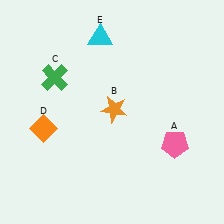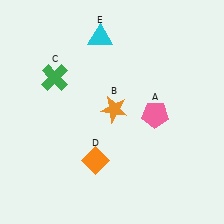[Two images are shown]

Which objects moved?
The objects that moved are: the pink pentagon (A), the orange diamond (D).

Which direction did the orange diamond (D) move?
The orange diamond (D) moved right.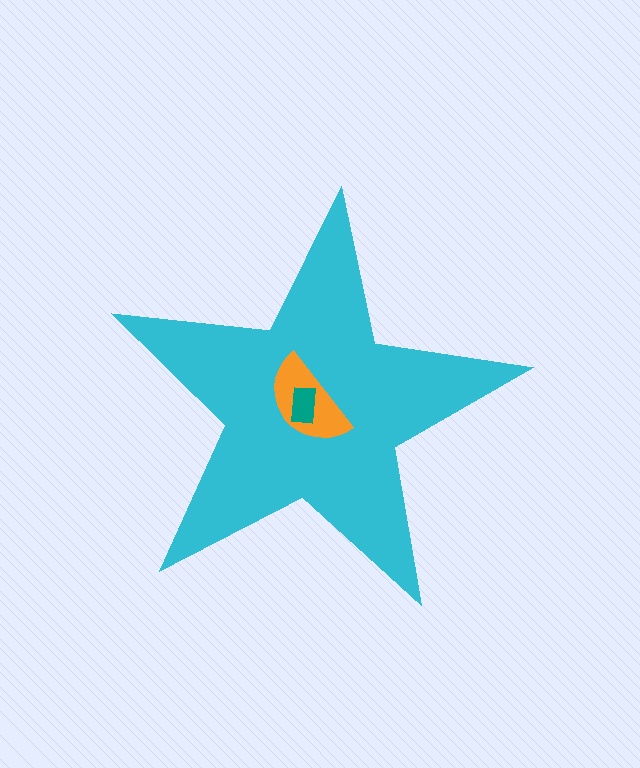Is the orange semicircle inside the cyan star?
Yes.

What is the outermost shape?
The cyan star.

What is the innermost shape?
The teal rectangle.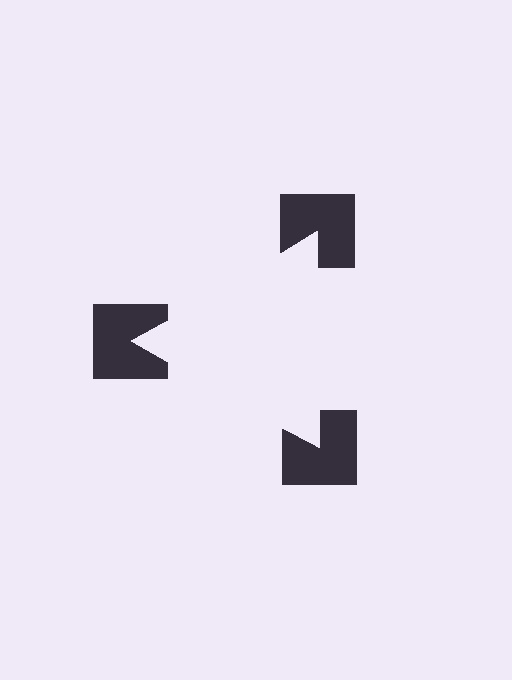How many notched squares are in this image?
There are 3 — one at each vertex of the illusory triangle.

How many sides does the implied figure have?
3 sides.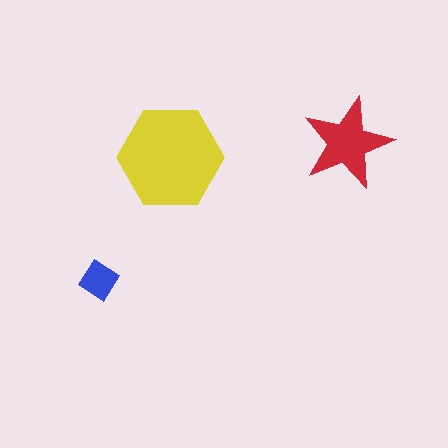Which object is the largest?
The yellow hexagon.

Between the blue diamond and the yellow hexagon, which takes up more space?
The yellow hexagon.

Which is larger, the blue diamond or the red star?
The red star.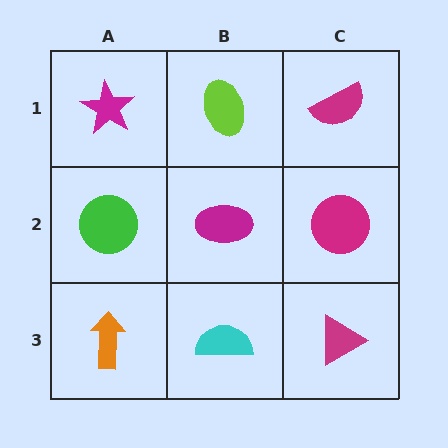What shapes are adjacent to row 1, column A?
A green circle (row 2, column A), a lime ellipse (row 1, column B).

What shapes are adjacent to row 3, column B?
A magenta ellipse (row 2, column B), an orange arrow (row 3, column A), a magenta triangle (row 3, column C).